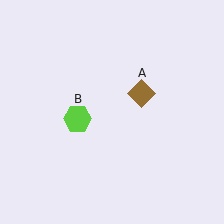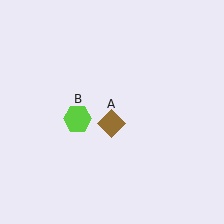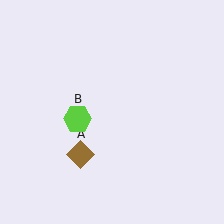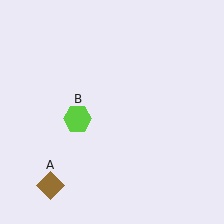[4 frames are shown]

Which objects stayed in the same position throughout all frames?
Lime hexagon (object B) remained stationary.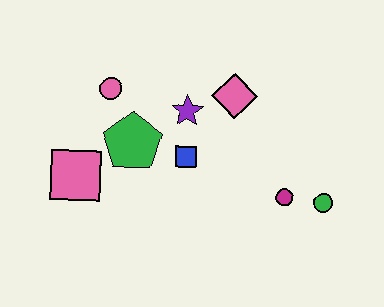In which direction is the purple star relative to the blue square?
The purple star is above the blue square.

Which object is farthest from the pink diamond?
The pink square is farthest from the pink diamond.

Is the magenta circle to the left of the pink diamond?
No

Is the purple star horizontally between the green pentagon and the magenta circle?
Yes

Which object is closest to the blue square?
The purple star is closest to the blue square.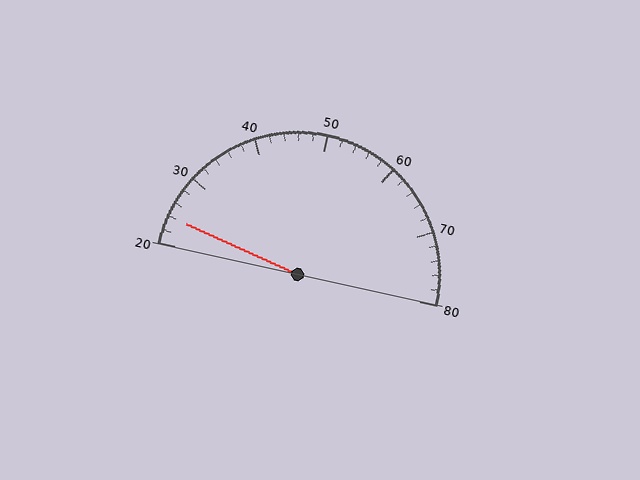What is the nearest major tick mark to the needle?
The nearest major tick mark is 20.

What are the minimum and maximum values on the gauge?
The gauge ranges from 20 to 80.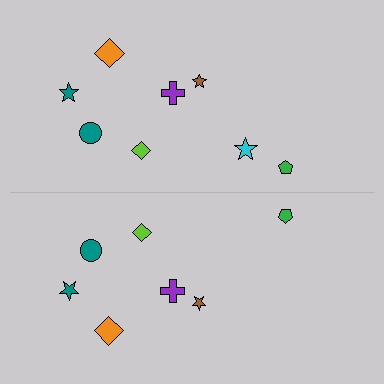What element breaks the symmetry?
A cyan star is missing from the bottom side.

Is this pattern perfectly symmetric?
No, the pattern is not perfectly symmetric. A cyan star is missing from the bottom side.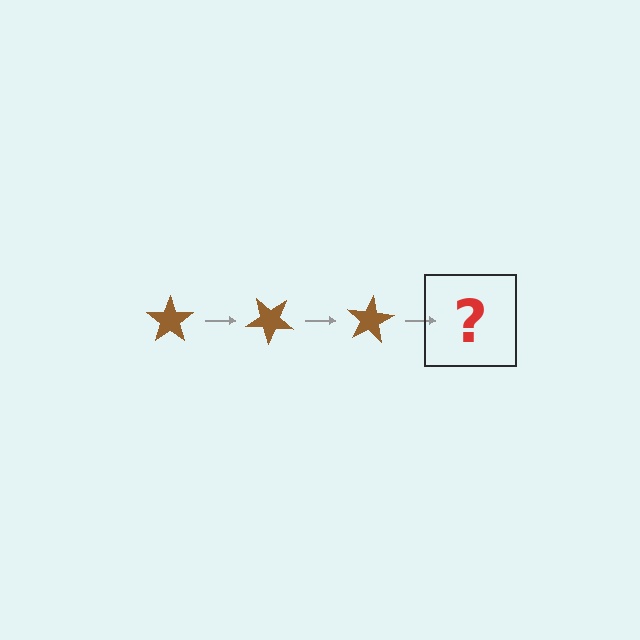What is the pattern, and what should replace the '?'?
The pattern is that the star rotates 40 degrees each step. The '?' should be a brown star rotated 120 degrees.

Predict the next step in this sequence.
The next step is a brown star rotated 120 degrees.